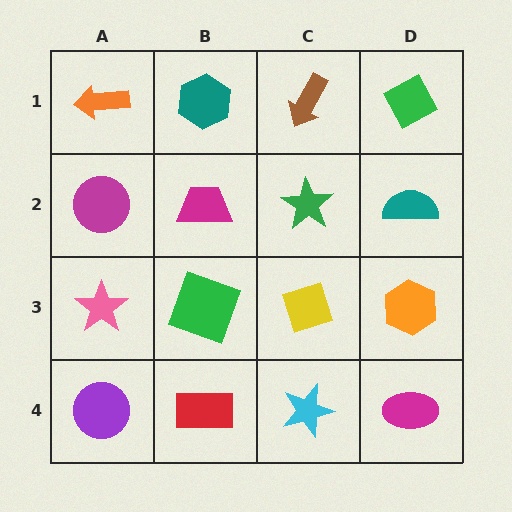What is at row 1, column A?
An orange arrow.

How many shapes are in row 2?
4 shapes.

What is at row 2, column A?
A magenta circle.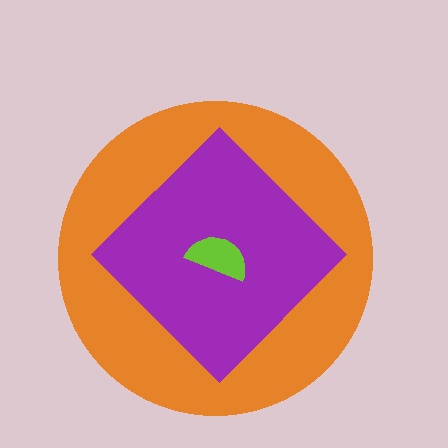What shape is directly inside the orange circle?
The purple diamond.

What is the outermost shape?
The orange circle.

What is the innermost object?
The lime semicircle.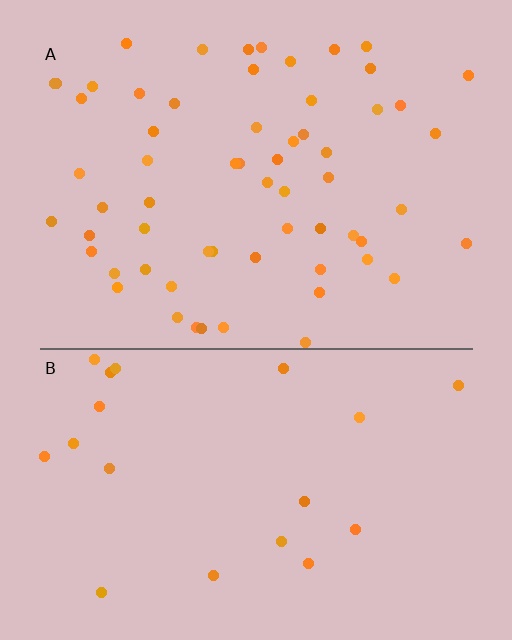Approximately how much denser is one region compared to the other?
Approximately 3.1× — region A over region B.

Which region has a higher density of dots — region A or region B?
A (the top).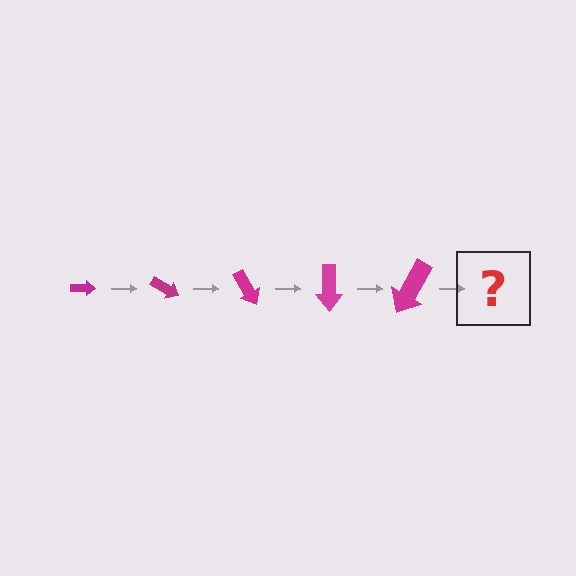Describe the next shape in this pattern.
It should be an arrow, larger than the previous one and rotated 150 degrees from the start.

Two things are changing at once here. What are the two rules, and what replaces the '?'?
The two rules are that the arrow grows larger each step and it rotates 30 degrees each step. The '?' should be an arrow, larger than the previous one and rotated 150 degrees from the start.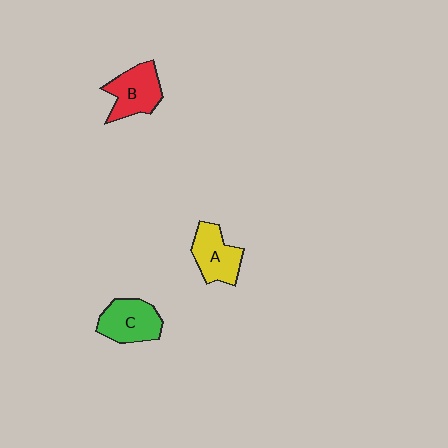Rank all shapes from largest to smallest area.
From largest to smallest: C (green), B (red), A (yellow).